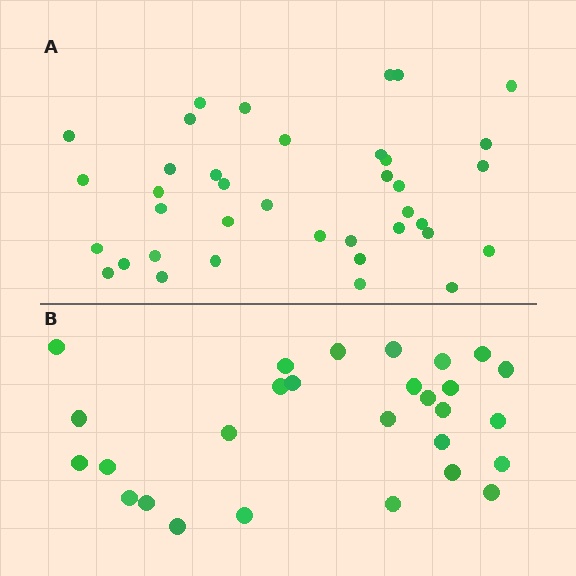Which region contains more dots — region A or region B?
Region A (the top region) has more dots.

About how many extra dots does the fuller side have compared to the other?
Region A has roughly 10 or so more dots than region B.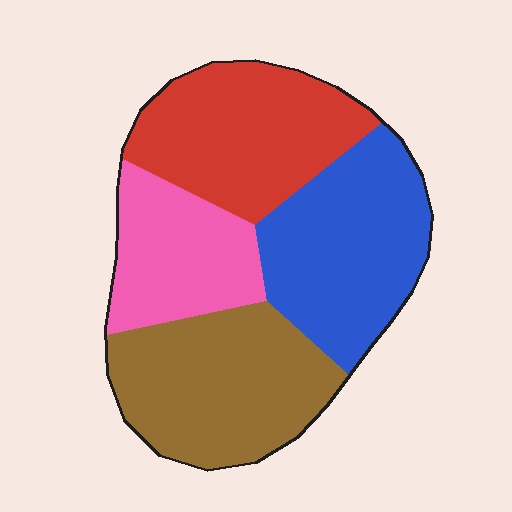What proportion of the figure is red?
Red takes up about one quarter (1/4) of the figure.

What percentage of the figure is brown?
Brown covers 28% of the figure.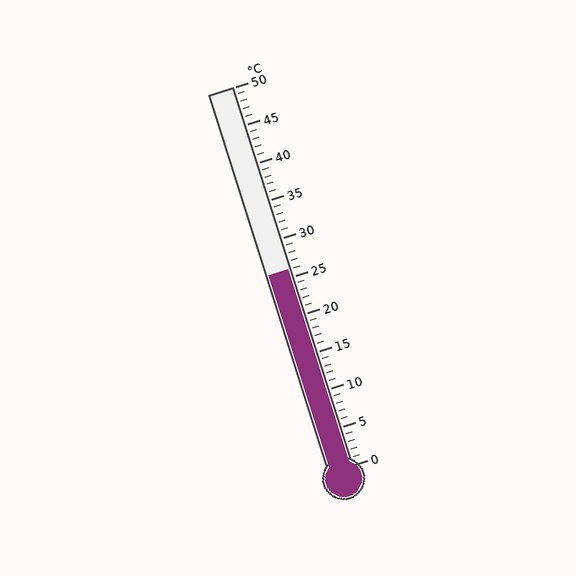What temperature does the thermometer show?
The thermometer shows approximately 26°C.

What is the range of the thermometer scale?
The thermometer scale ranges from 0°C to 50°C.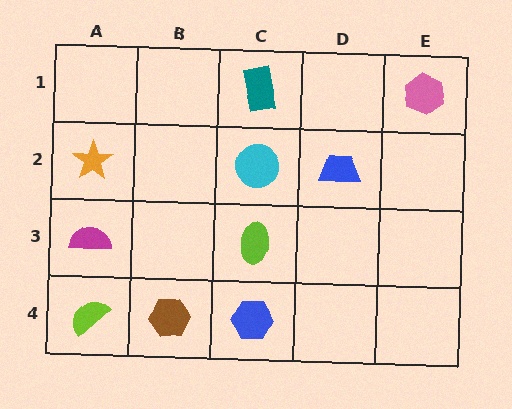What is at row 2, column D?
A blue trapezoid.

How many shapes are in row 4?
3 shapes.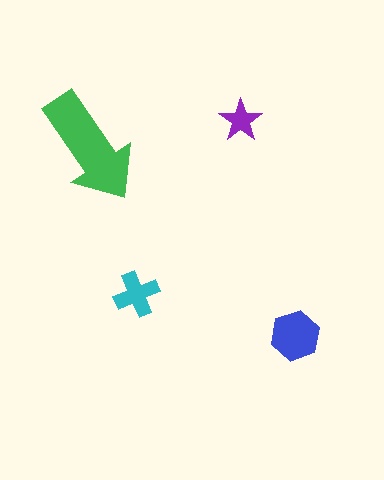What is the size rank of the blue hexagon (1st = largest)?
2nd.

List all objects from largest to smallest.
The green arrow, the blue hexagon, the cyan cross, the purple star.